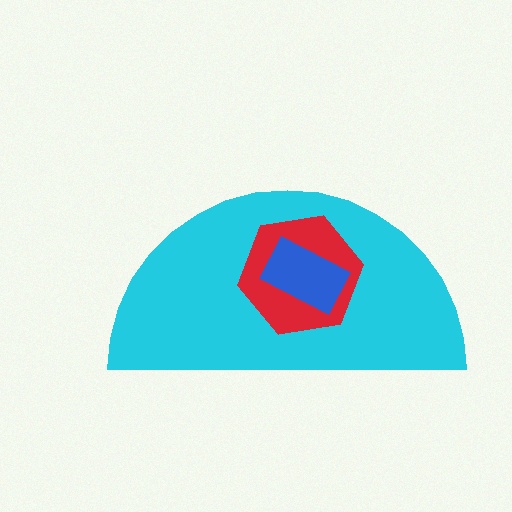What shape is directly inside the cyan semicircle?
The red hexagon.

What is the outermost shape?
The cyan semicircle.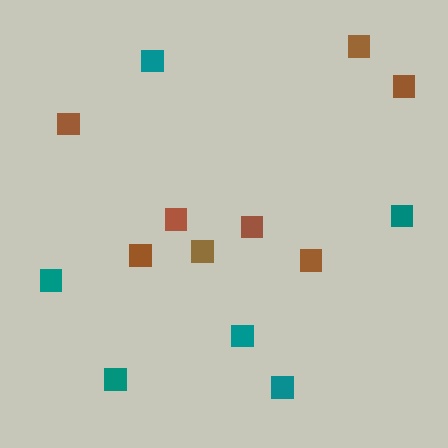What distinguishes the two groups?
There are 2 groups: one group of brown squares (8) and one group of teal squares (6).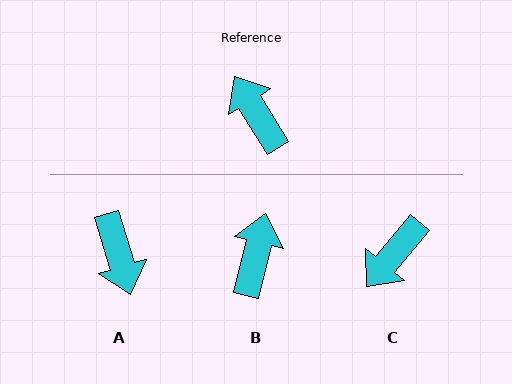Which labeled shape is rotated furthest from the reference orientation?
A, about 165 degrees away.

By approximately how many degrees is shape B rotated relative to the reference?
Approximately 45 degrees clockwise.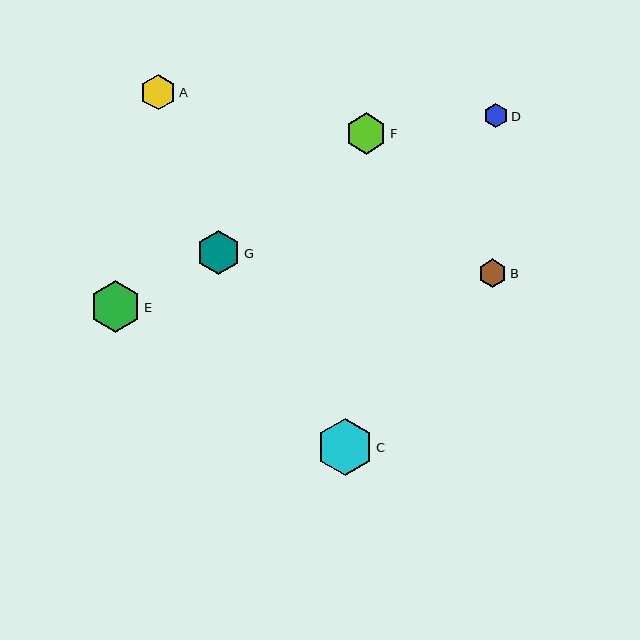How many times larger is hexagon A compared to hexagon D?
Hexagon A is approximately 1.4 times the size of hexagon D.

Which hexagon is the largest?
Hexagon C is the largest with a size of approximately 57 pixels.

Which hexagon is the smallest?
Hexagon D is the smallest with a size of approximately 25 pixels.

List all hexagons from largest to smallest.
From largest to smallest: C, E, G, F, A, B, D.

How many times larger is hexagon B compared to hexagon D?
Hexagon B is approximately 1.2 times the size of hexagon D.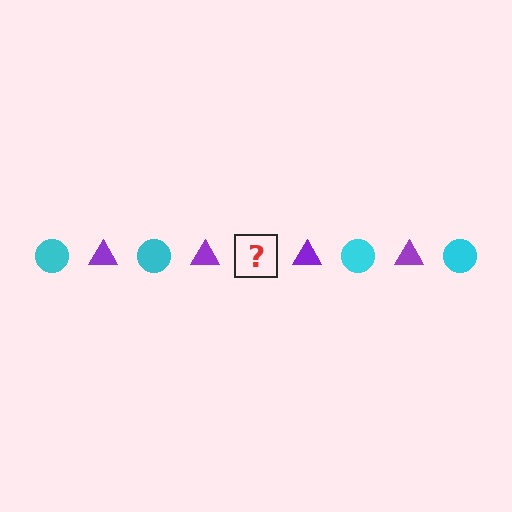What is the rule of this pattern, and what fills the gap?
The rule is that the pattern alternates between cyan circle and purple triangle. The gap should be filled with a cyan circle.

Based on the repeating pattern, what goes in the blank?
The blank should be a cyan circle.